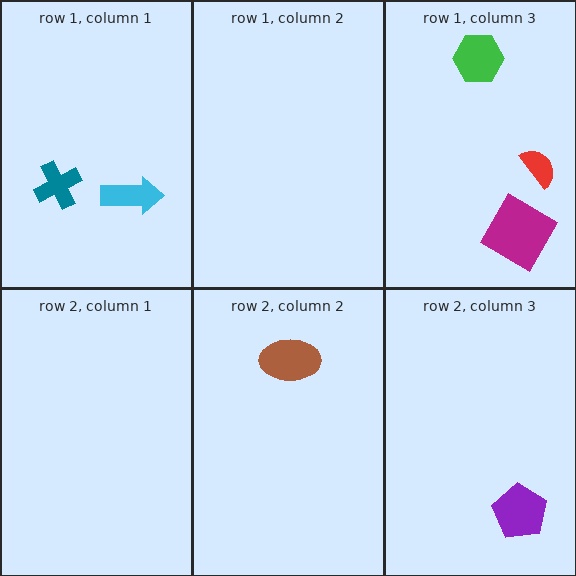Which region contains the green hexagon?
The row 1, column 3 region.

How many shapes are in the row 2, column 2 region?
1.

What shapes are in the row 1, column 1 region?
The teal cross, the cyan arrow.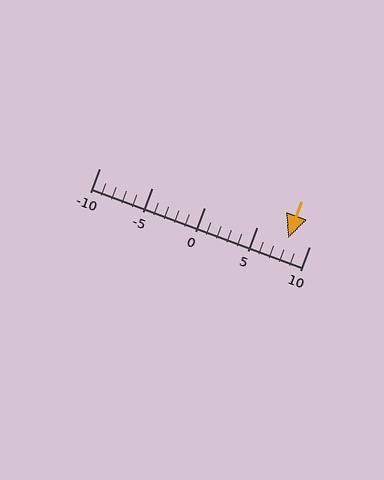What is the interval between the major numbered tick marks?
The major tick marks are spaced 5 units apart.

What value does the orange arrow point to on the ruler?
The orange arrow points to approximately 8.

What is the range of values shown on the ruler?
The ruler shows values from -10 to 10.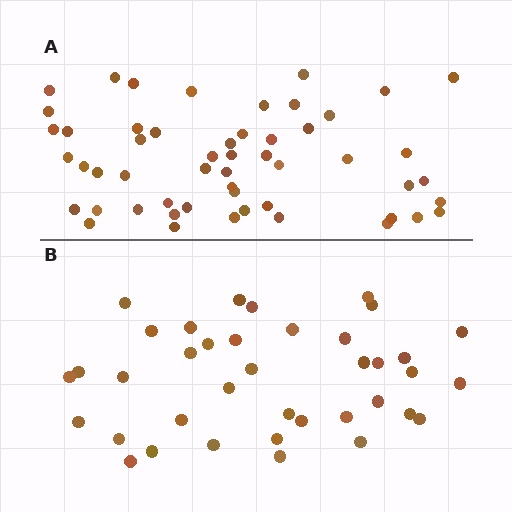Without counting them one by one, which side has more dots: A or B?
Region A (the top region) has more dots.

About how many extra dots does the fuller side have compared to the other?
Region A has approximately 15 more dots than region B.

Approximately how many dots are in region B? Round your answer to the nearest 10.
About 40 dots. (The exact count is 38, which rounds to 40.)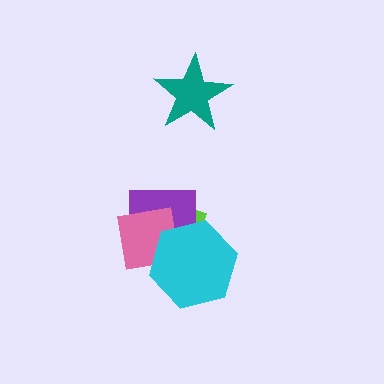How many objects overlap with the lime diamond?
3 objects overlap with the lime diamond.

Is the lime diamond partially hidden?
Yes, it is partially covered by another shape.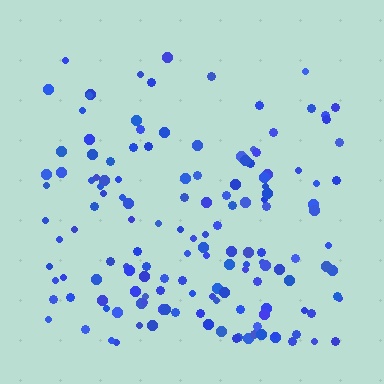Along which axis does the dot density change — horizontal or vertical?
Vertical.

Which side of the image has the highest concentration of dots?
The bottom.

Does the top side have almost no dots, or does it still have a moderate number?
Still a moderate number, just noticeably fewer than the bottom.